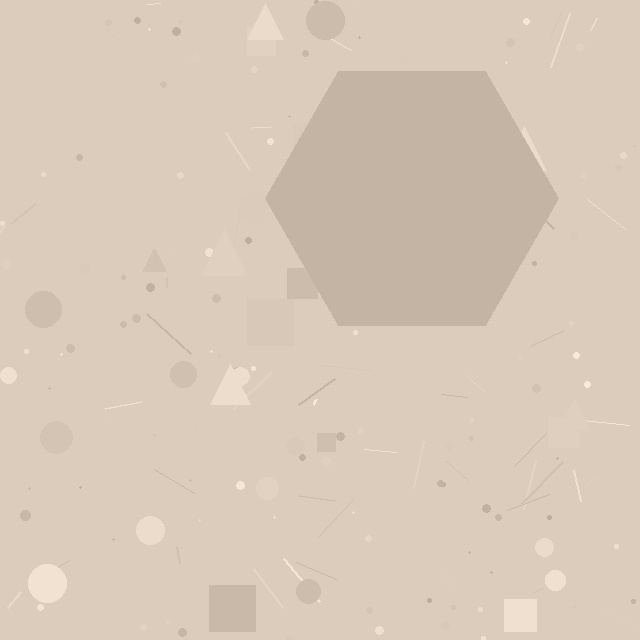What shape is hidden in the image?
A hexagon is hidden in the image.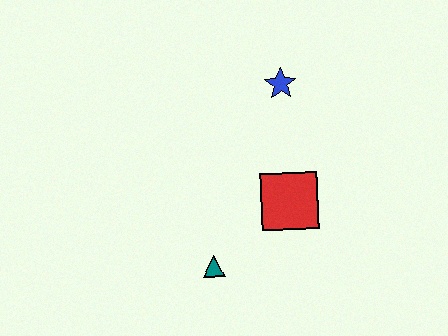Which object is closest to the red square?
The teal triangle is closest to the red square.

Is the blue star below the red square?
No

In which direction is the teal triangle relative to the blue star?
The teal triangle is below the blue star.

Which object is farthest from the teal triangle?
The blue star is farthest from the teal triangle.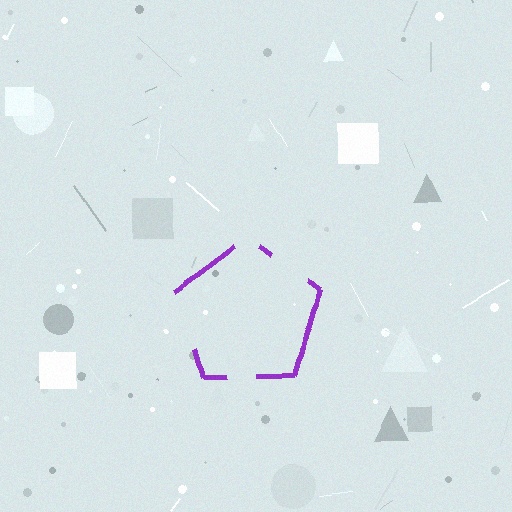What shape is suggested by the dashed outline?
The dashed outline suggests a pentagon.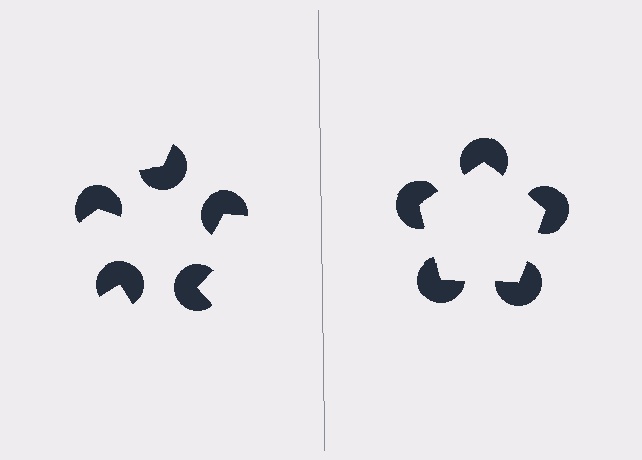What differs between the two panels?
The pac-man discs are positioned identically on both sides; only the wedge orientations differ. On the right they align to a pentagon; on the left they are misaligned.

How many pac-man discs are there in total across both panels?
10 — 5 on each side.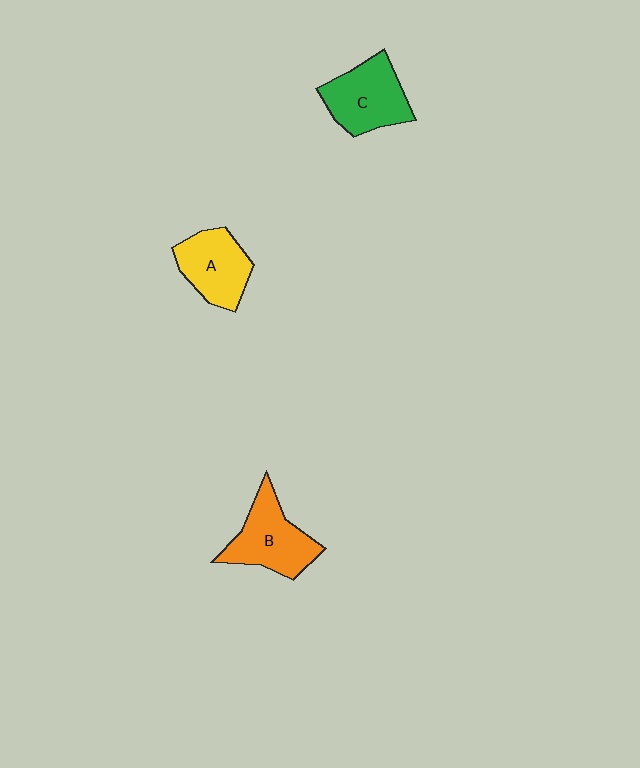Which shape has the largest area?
Shape C (green).